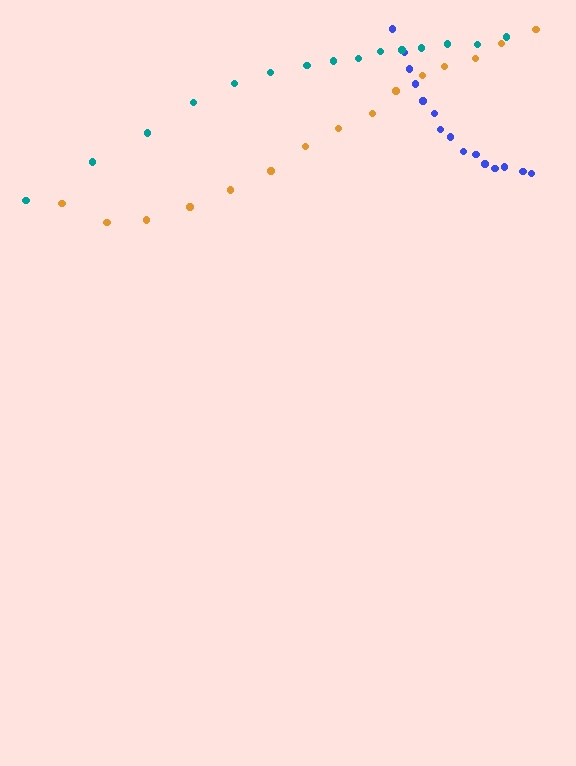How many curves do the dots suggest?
There are 3 distinct paths.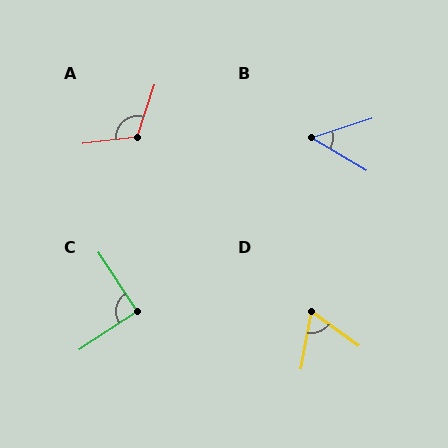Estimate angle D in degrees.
Approximately 65 degrees.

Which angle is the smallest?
B, at approximately 49 degrees.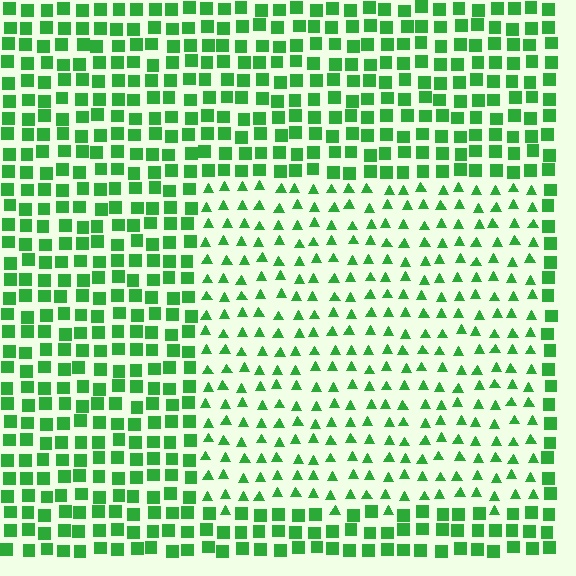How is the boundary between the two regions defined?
The boundary is defined by a change in element shape: triangles inside vs. squares outside. All elements share the same color and spacing.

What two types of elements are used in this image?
The image uses triangles inside the rectangle region and squares outside it.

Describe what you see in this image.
The image is filled with small green elements arranged in a uniform grid. A rectangle-shaped region contains triangles, while the surrounding area contains squares. The boundary is defined purely by the change in element shape.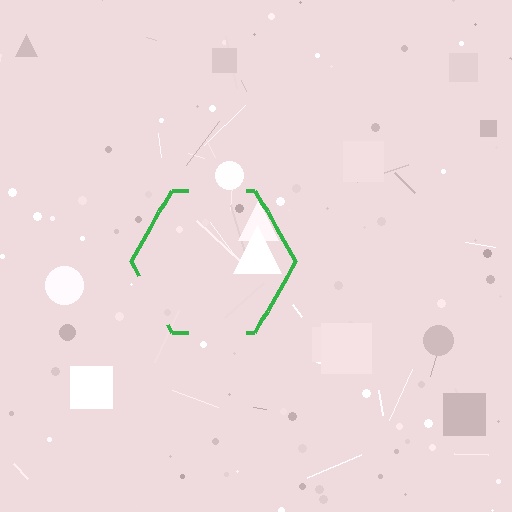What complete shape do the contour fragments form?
The contour fragments form a hexagon.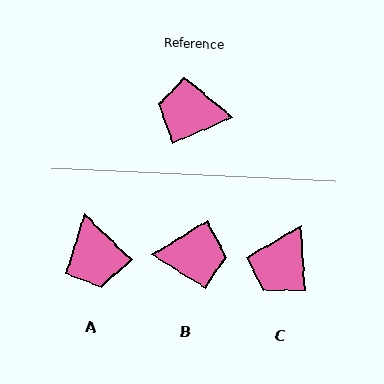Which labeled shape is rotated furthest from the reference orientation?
B, about 172 degrees away.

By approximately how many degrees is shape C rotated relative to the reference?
Approximately 71 degrees counter-clockwise.